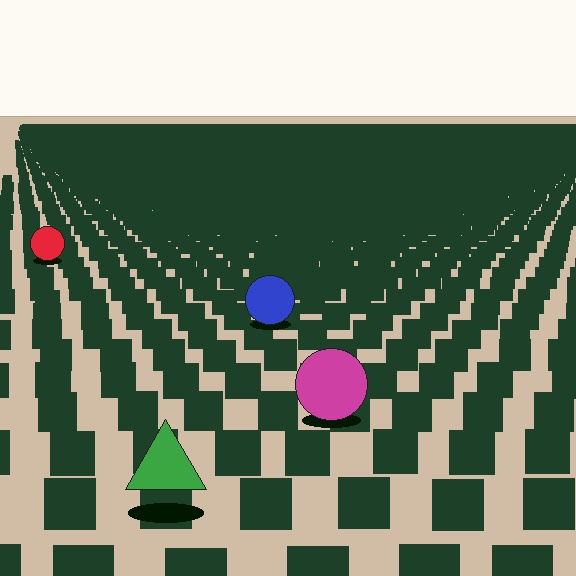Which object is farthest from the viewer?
The red circle is farthest from the viewer. It appears smaller and the ground texture around it is denser.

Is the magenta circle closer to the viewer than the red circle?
Yes. The magenta circle is closer — you can tell from the texture gradient: the ground texture is coarser near it.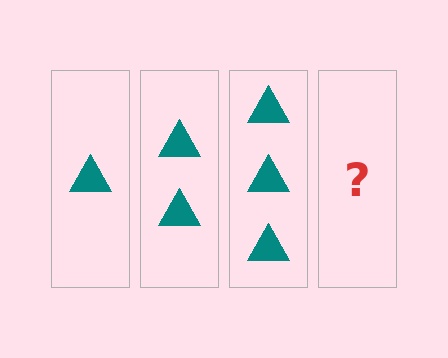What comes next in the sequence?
The next element should be 4 triangles.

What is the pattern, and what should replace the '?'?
The pattern is that each step adds one more triangle. The '?' should be 4 triangles.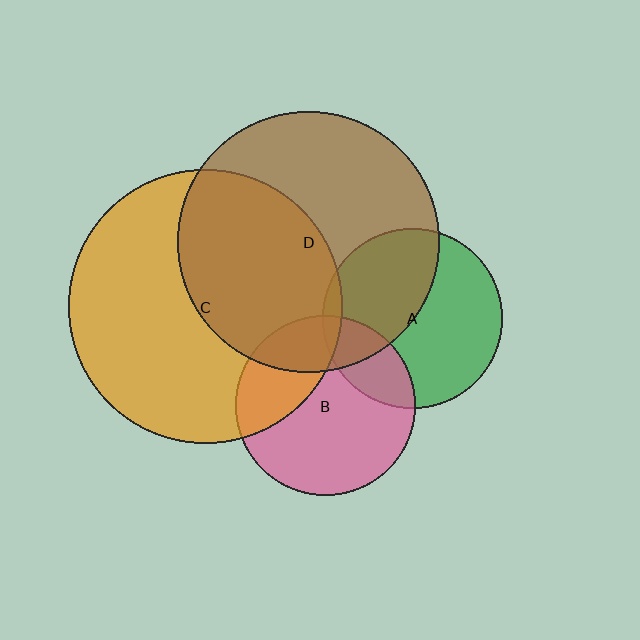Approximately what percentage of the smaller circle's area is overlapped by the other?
Approximately 20%.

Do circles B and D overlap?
Yes.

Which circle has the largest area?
Circle C (orange).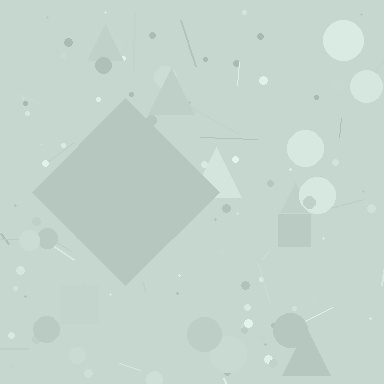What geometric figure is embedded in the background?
A diamond is embedded in the background.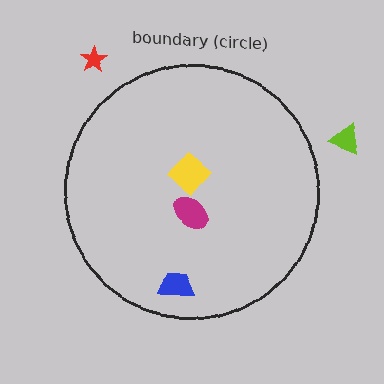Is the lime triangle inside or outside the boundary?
Outside.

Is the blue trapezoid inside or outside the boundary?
Inside.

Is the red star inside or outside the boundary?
Outside.